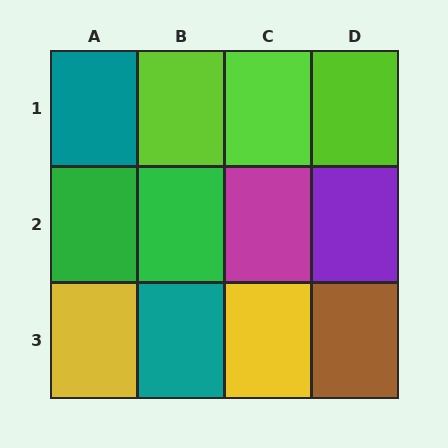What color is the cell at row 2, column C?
Magenta.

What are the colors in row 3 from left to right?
Yellow, teal, yellow, brown.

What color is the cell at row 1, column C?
Lime.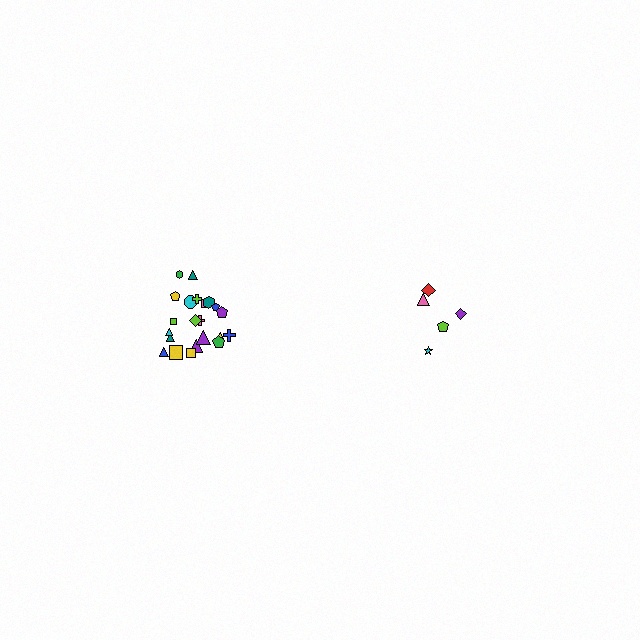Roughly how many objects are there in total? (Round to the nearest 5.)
Roughly 25 objects in total.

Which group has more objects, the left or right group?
The left group.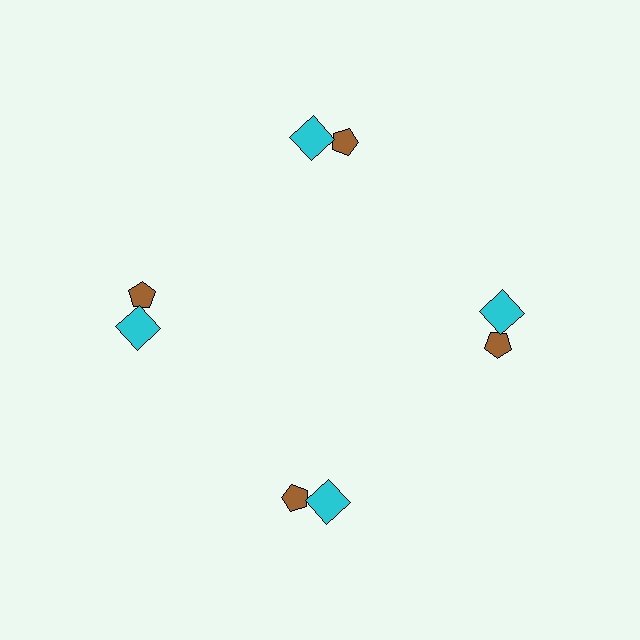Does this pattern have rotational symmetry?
Yes, this pattern has 4-fold rotational symmetry. It looks the same after rotating 90 degrees around the center.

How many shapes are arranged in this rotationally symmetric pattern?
There are 8 shapes, arranged in 4 groups of 2.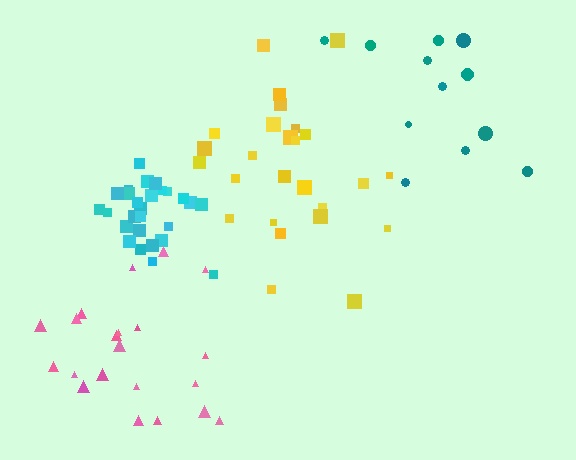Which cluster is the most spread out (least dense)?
Teal.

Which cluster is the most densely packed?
Cyan.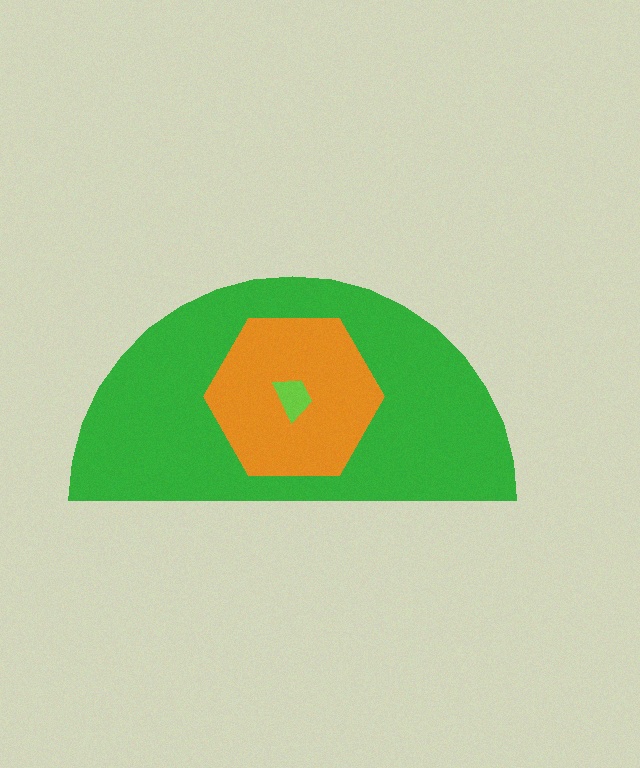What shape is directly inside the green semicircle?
The orange hexagon.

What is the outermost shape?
The green semicircle.